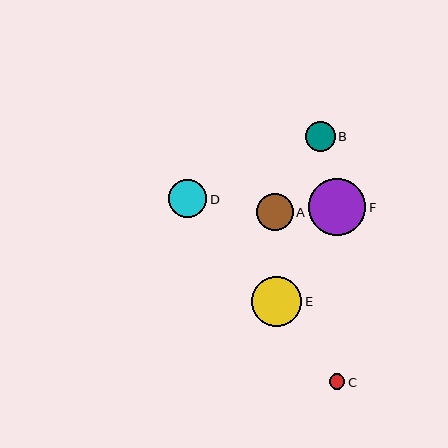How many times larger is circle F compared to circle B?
Circle F is approximately 1.9 times the size of circle B.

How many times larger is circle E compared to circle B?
Circle E is approximately 1.7 times the size of circle B.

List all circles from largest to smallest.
From largest to smallest: F, E, D, A, B, C.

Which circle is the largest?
Circle F is the largest with a size of approximately 57 pixels.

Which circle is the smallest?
Circle C is the smallest with a size of approximately 16 pixels.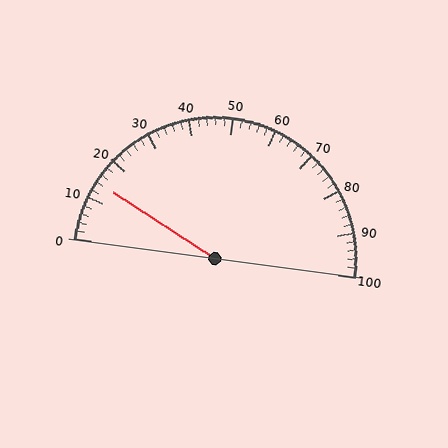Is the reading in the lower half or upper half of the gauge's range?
The reading is in the lower half of the range (0 to 100).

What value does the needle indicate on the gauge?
The needle indicates approximately 14.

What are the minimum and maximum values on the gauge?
The gauge ranges from 0 to 100.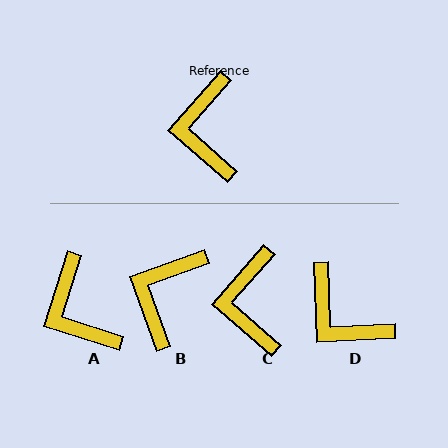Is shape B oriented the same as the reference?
No, it is off by about 29 degrees.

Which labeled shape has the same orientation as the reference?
C.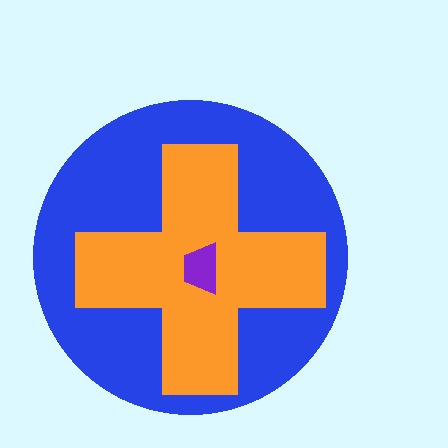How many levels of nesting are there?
3.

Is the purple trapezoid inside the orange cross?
Yes.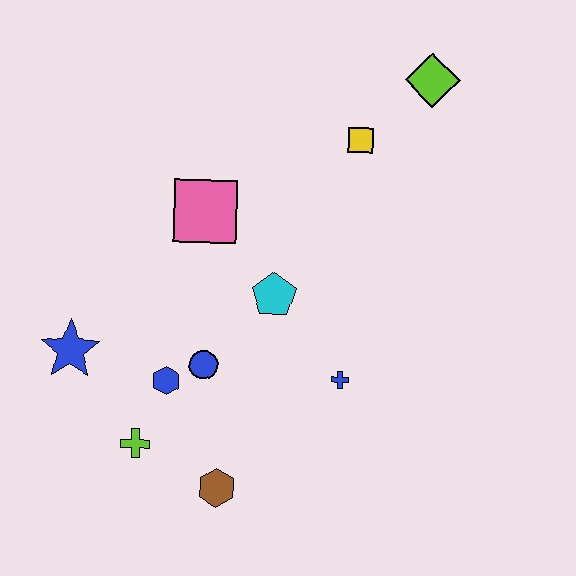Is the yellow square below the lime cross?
No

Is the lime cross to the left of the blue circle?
Yes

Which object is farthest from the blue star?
The lime diamond is farthest from the blue star.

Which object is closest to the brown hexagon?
The lime cross is closest to the brown hexagon.